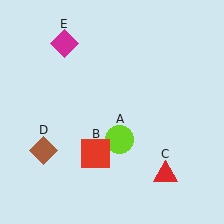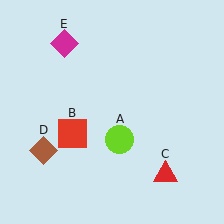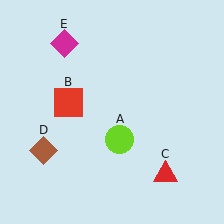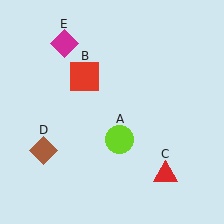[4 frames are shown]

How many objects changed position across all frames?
1 object changed position: red square (object B).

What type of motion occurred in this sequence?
The red square (object B) rotated clockwise around the center of the scene.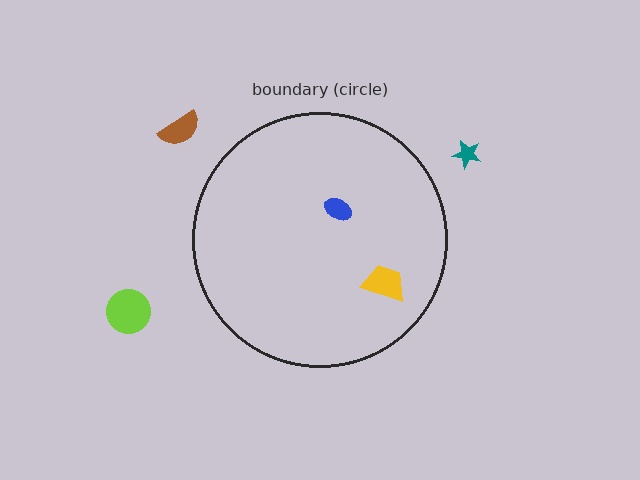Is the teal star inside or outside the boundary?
Outside.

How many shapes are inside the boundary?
2 inside, 3 outside.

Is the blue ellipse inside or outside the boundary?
Inside.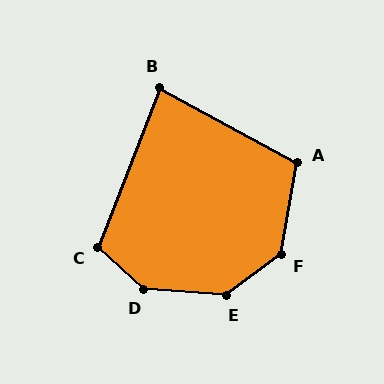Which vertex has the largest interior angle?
D, at approximately 141 degrees.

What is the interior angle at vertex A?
Approximately 109 degrees (obtuse).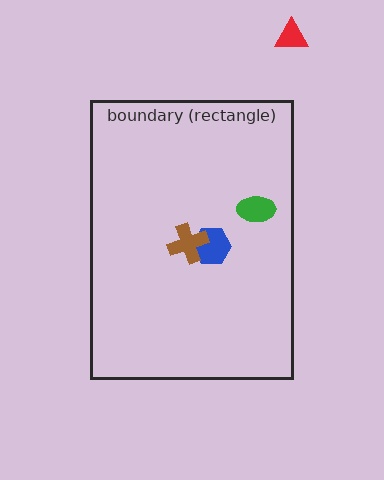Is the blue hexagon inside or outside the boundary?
Inside.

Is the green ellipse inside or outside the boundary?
Inside.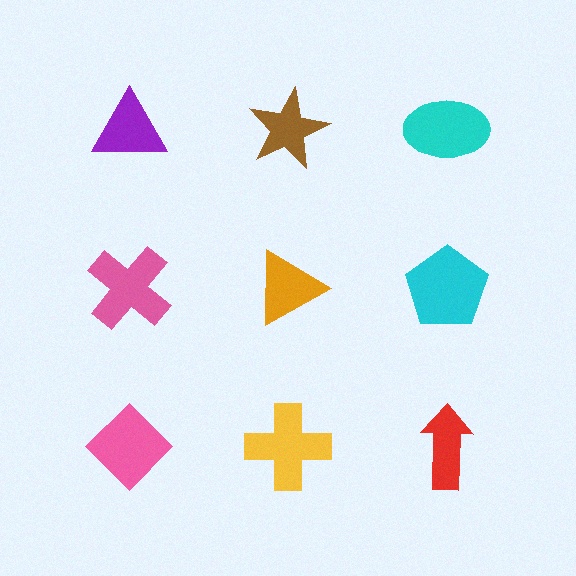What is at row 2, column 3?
A cyan pentagon.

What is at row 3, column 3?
A red arrow.